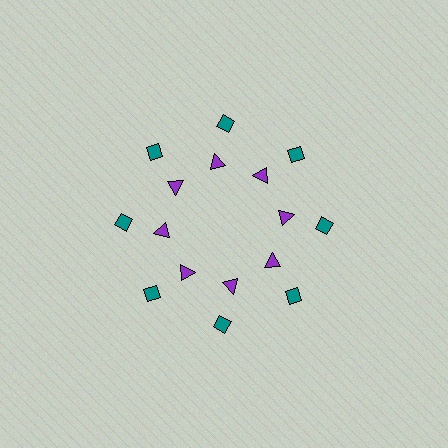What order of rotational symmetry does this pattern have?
This pattern has 8-fold rotational symmetry.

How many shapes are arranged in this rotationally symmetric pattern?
There are 16 shapes, arranged in 8 groups of 2.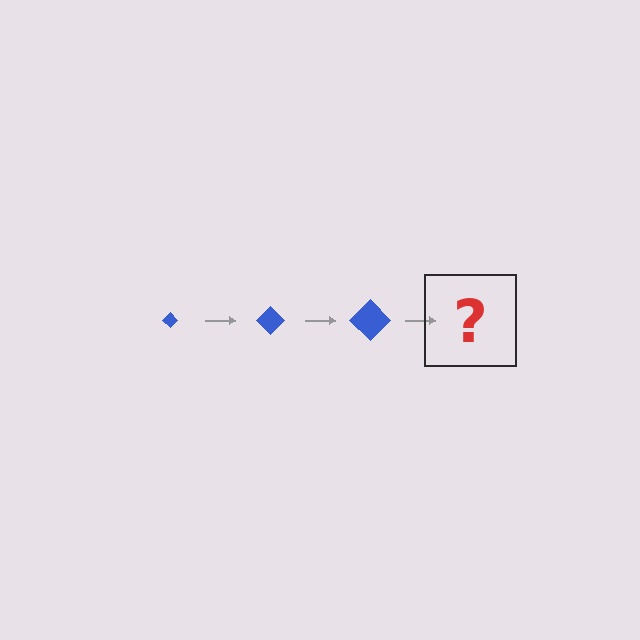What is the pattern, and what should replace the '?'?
The pattern is that the diamond gets progressively larger each step. The '?' should be a blue diamond, larger than the previous one.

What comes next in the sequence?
The next element should be a blue diamond, larger than the previous one.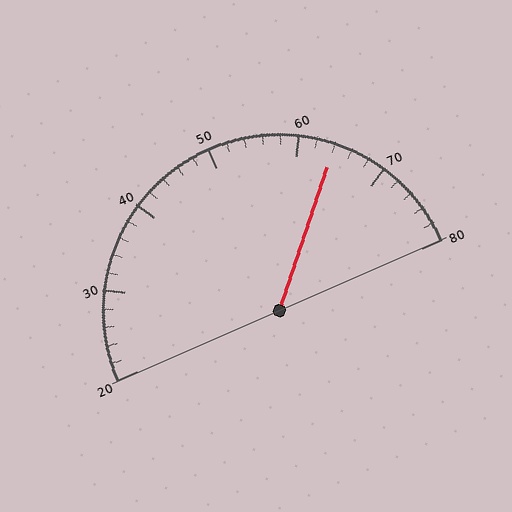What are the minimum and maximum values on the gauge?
The gauge ranges from 20 to 80.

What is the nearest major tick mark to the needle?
The nearest major tick mark is 60.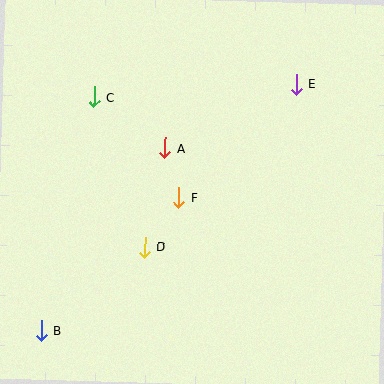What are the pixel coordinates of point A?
Point A is at (165, 148).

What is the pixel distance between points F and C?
The distance between F and C is 132 pixels.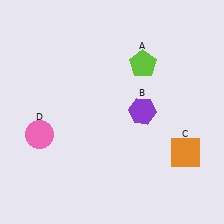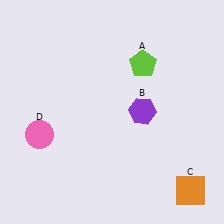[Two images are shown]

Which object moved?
The orange square (C) moved down.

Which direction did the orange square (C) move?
The orange square (C) moved down.